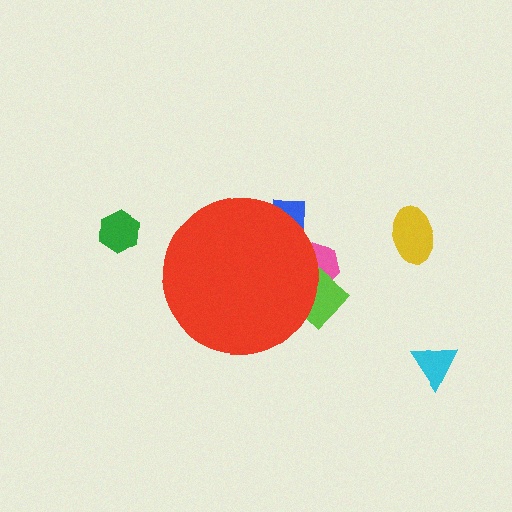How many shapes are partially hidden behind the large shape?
3 shapes are partially hidden.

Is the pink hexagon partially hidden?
Yes, the pink hexagon is partially hidden behind the red circle.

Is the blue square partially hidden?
Yes, the blue square is partially hidden behind the red circle.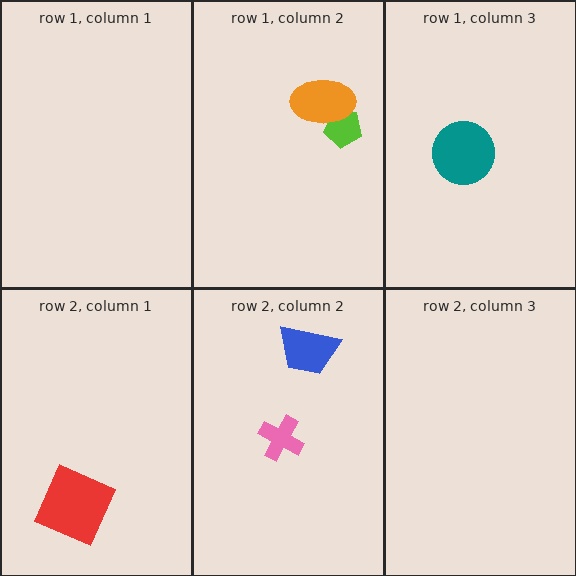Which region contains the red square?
The row 2, column 1 region.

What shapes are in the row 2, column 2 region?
The blue trapezoid, the pink cross.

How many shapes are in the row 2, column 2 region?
2.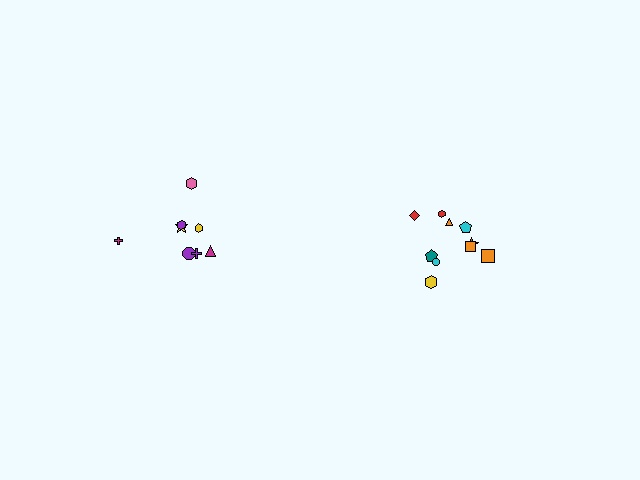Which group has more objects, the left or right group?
The right group.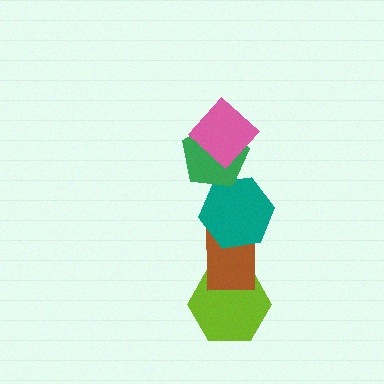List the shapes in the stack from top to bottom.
From top to bottom: the pink diamond, the green pentagon, the teal hexagon, the brown rectangle, the lime hexagon.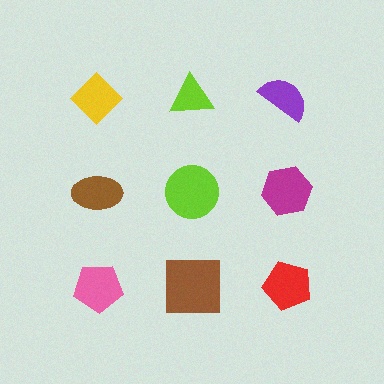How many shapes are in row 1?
3 shapes.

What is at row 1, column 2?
A lime triangle.